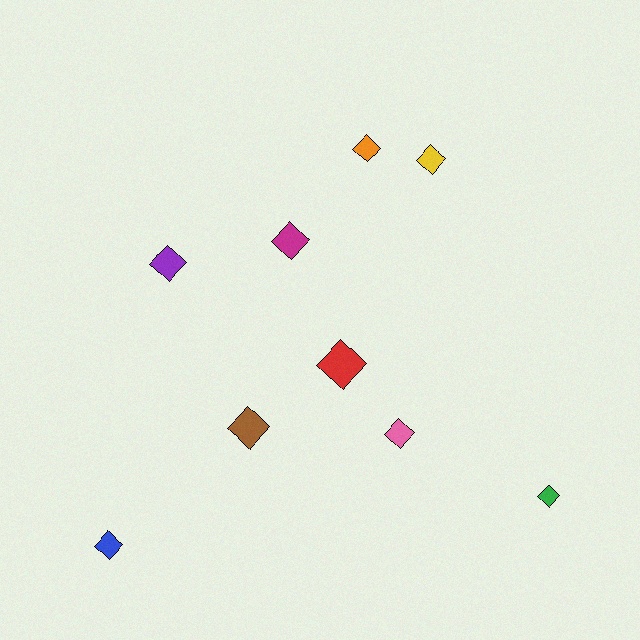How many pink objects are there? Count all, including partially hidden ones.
There is 1 pink object.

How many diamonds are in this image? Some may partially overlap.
There are 9 diamonds.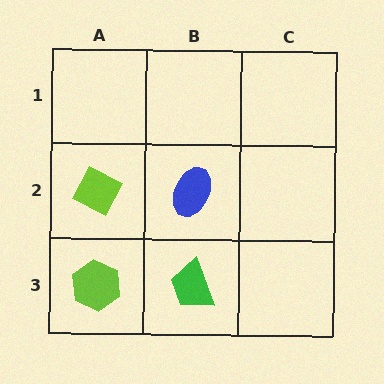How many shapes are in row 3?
2 shapes.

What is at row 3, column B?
A green trapezoid.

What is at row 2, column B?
A blue ellipse.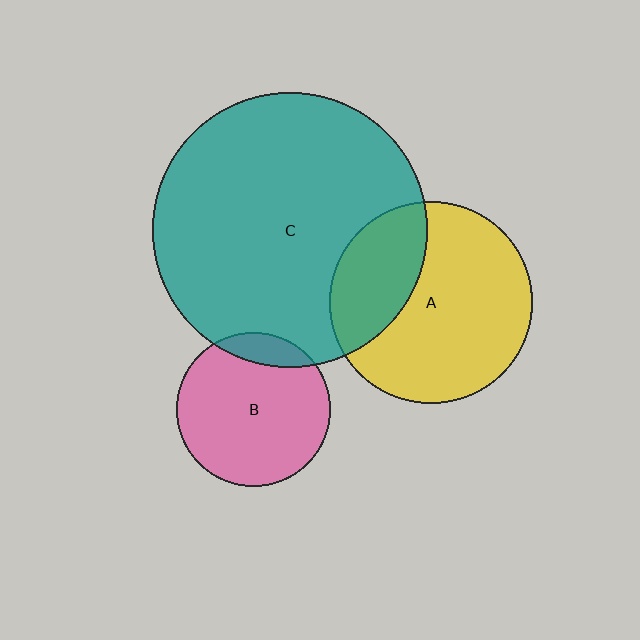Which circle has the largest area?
Circle C (teal).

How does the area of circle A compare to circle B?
Approximately 1.7 times.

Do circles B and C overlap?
Yes.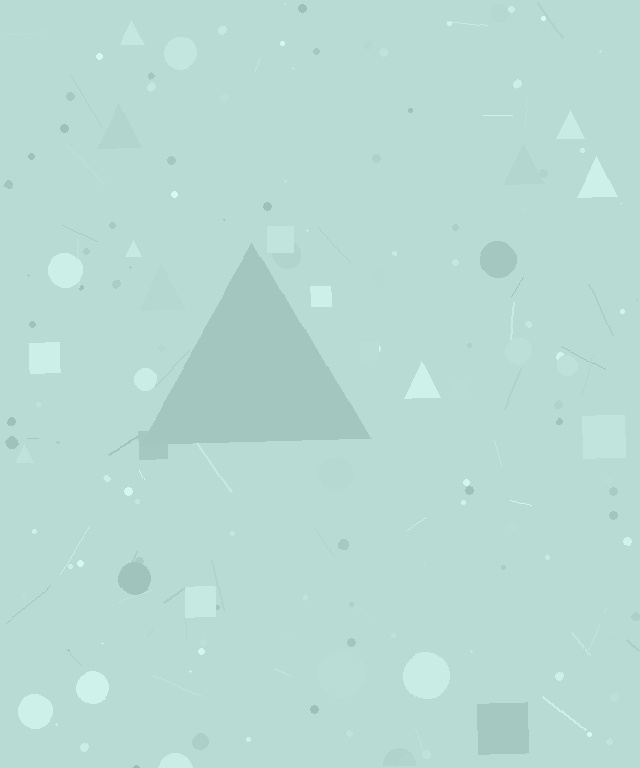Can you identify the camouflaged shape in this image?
The camouflaged shape is a triangle.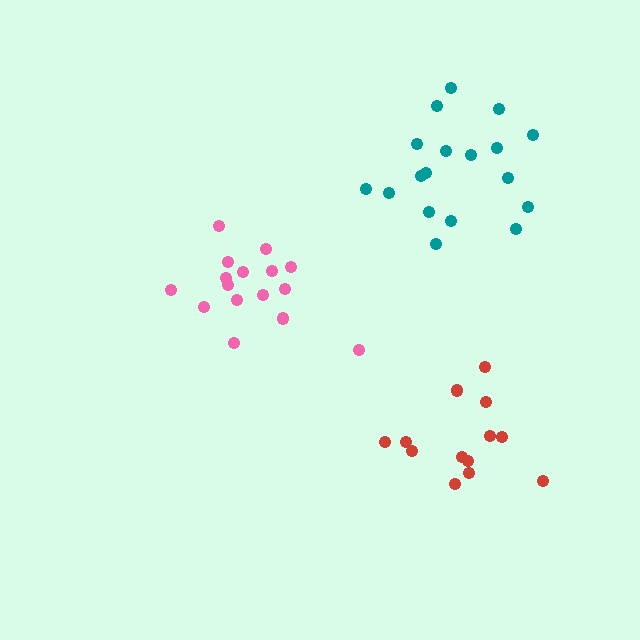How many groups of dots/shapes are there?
There are 3 groups.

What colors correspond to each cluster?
The clusters are colored: red, pink, teal.